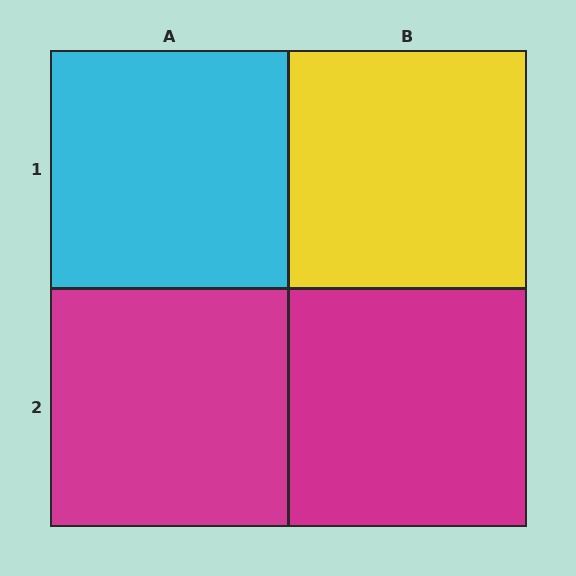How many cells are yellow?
1 cell is yellow.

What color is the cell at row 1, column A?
Cyan.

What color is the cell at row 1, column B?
Yellow.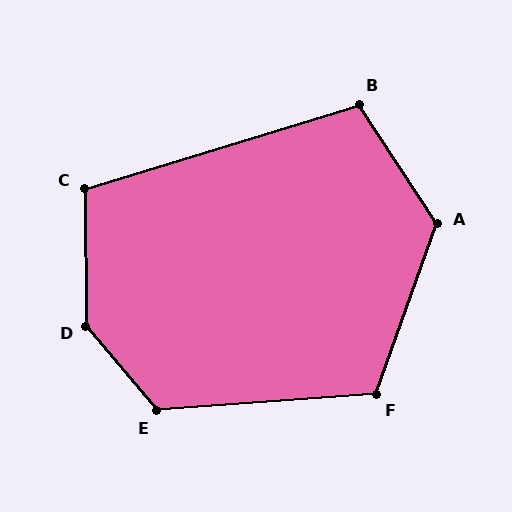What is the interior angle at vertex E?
Approximately 126 degrees (obtuse).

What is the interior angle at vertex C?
Approximately 107 degrees (obtuse).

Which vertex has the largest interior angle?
D, at approximately 141 degrees.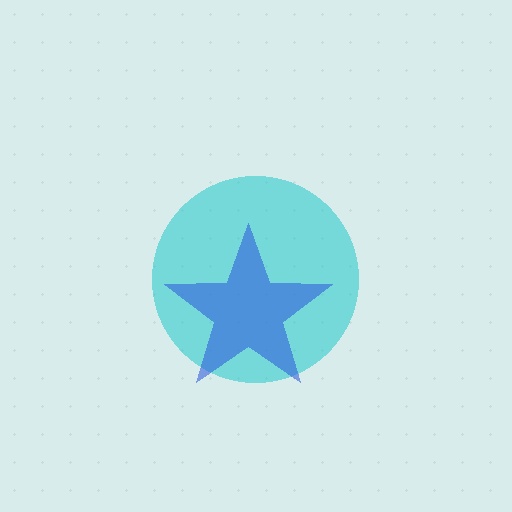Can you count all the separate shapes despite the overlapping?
Yes, there are 2 separate shapes.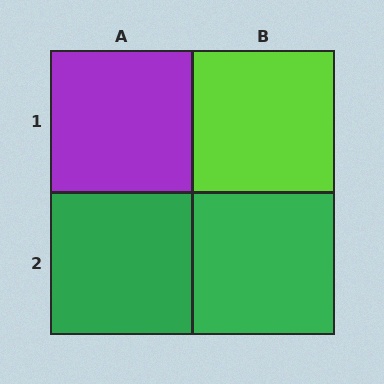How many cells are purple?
1 cell is purple.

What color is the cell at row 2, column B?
Green.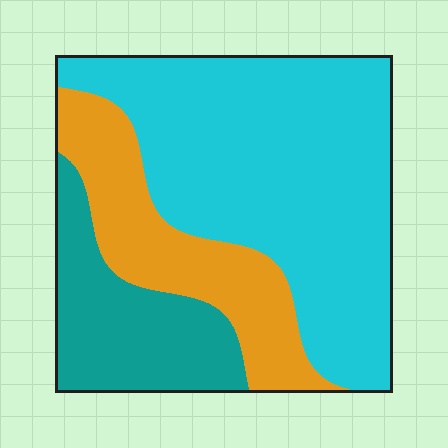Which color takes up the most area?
Cyan, at roughly 55%.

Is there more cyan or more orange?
Cyan.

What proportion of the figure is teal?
Teal covers 21% of the figure.